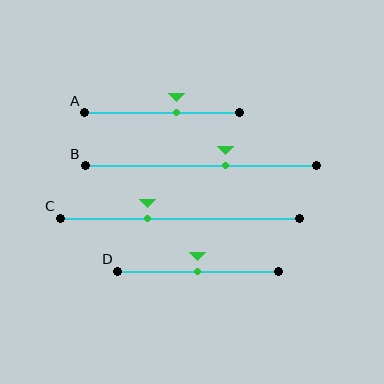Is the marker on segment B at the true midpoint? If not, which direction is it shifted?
No, the marker on segment B is shifted to the right by about 11% of the segment length.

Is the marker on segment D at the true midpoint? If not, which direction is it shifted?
Yes, the marker on segment D is at the true midpoint.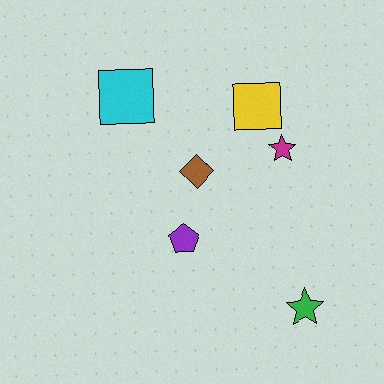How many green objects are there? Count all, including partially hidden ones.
There is 1 green object.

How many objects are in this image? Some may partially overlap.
There are 6 objects.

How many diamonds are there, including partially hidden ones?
There is 1 diamond.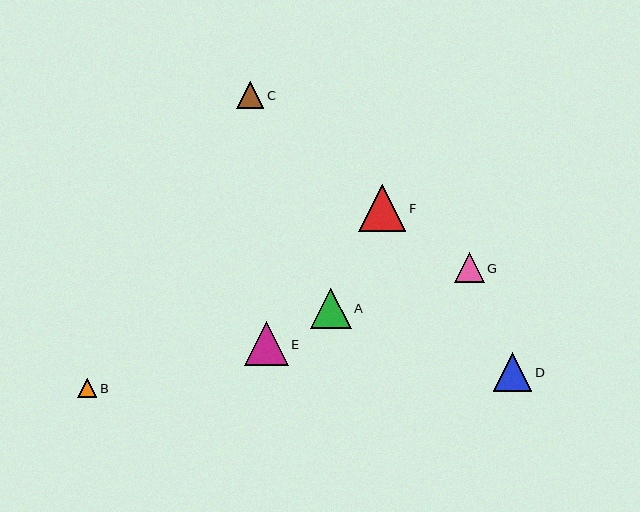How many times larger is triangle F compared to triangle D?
Triangle F is approximately 1.2 times the size of triangle D.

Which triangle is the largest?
Triangle F is the largest with a size of approximately 47 pixels.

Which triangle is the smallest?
Triangle B is the smallest with a size of approximately 19 pixels.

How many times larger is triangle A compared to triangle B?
Triangle A is approximately 2.1 times the size of triangle B.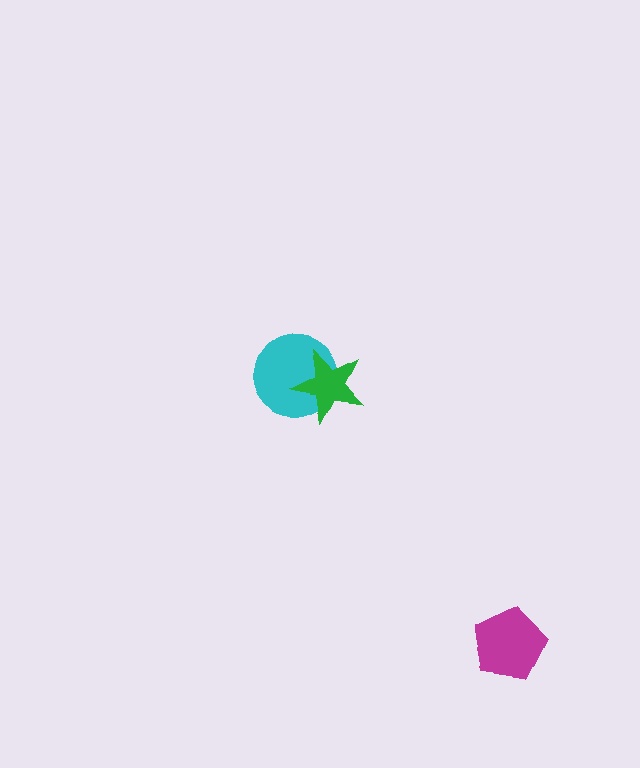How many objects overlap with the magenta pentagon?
0 objects overlap with the magenta pentagon.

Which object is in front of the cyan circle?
The green star is in front of the cyan circle.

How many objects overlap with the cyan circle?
1 object overlaps with the cyan circle.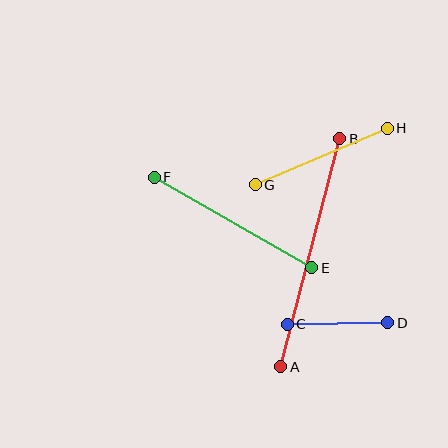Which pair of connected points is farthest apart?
Points A and B are farthest apart.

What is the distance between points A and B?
The distance is approximately 235 pixels.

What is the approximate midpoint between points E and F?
The midpoint is at approximately (233, 223) pixels.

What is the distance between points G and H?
The distance is approximately 144 pixels.